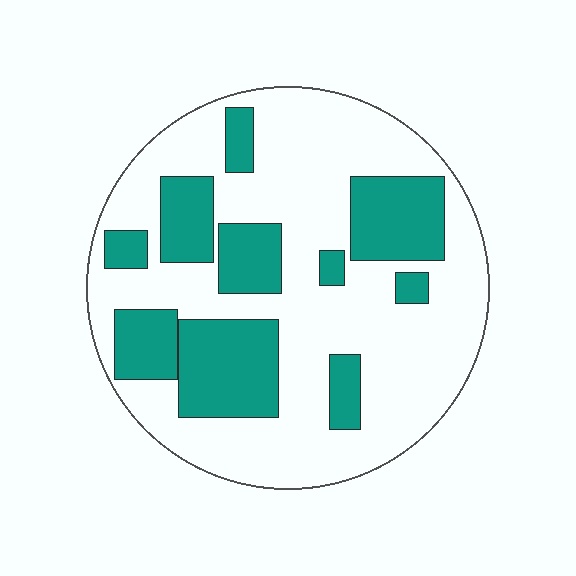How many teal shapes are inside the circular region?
10.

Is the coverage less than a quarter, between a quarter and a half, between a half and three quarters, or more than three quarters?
Between a quarter and a half.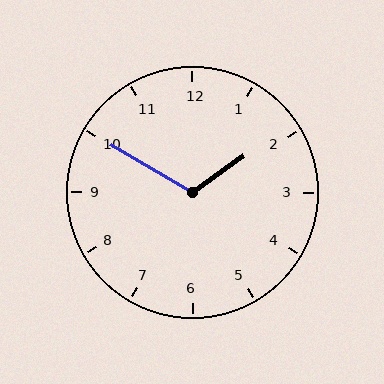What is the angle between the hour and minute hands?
Approximately 115 degrees.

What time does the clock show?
1:50.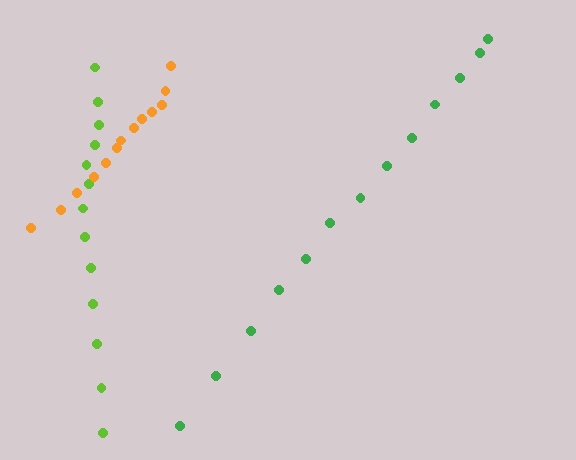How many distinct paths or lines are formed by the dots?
There are 3 distinct paths.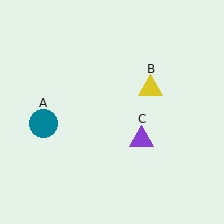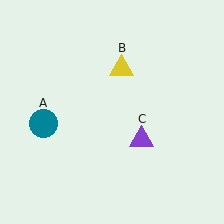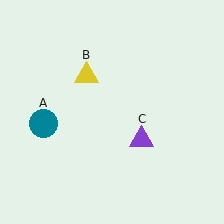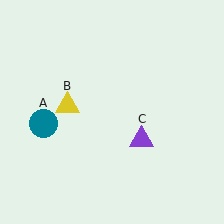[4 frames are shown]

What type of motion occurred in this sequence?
The yellow triangle (object B) rotated counterclockwise around the center of the scene.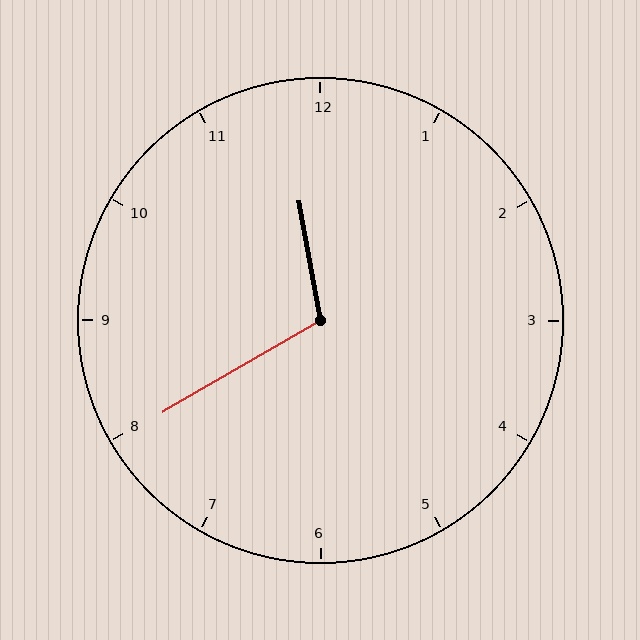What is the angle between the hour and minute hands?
Approximately 110 degrees.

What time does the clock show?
11:40.